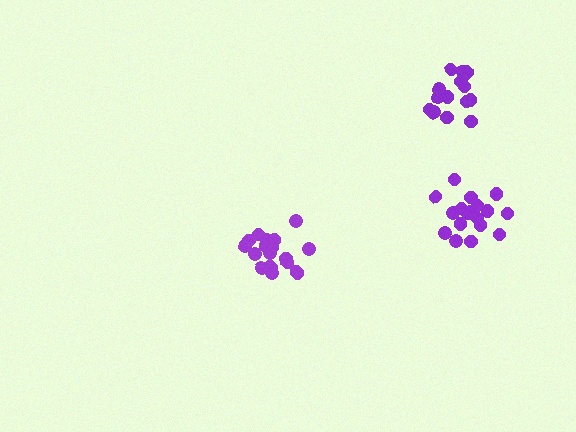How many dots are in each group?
Group 1: 19 dots, Group 2: 18 dots, Group 3: 15 dots (52 total).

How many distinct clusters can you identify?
There are 3 distinct clusters.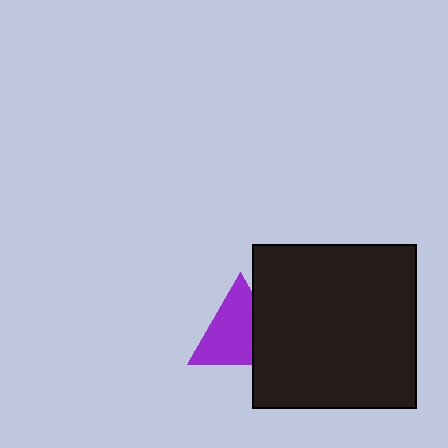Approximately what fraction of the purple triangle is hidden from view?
Roughly 32% of the purple triangle is hidden behind the black square.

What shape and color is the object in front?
The object in front is a black square.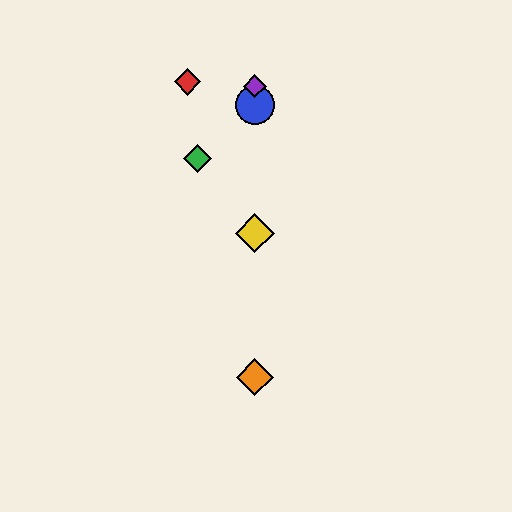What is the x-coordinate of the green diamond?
The green diamond is at x≈197.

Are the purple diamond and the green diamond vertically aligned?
No, the purple diamond is at x≈255 and the green diamond is at x≈197.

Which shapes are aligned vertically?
The blue circle, the yellow diamond, the purple diamond, the orange diamond are aligned vertically.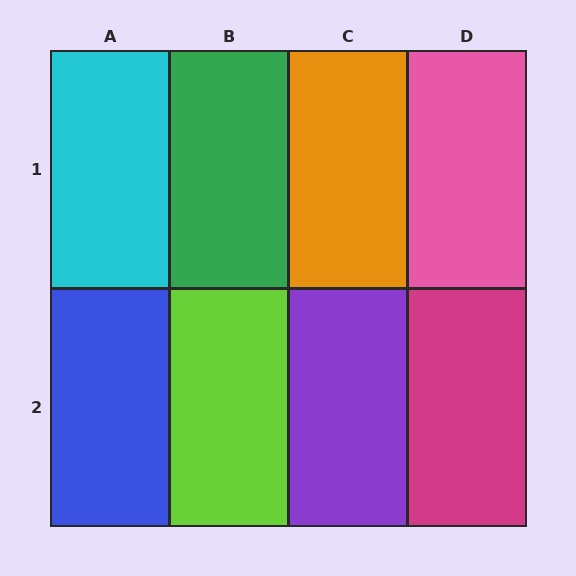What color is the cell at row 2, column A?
Blue.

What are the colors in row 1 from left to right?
Cyan, green, orange, pink.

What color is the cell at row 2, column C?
Purple.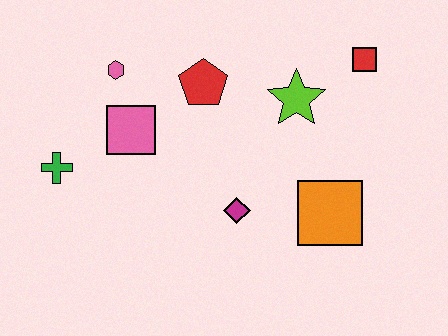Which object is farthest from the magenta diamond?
The red square is farthest from the magenta diamond.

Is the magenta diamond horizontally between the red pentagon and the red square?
Yes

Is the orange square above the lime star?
No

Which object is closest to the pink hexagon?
The pink square is closest to the pink hexagon.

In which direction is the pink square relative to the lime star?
The pink square is to the left of the lime star.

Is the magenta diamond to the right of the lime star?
No